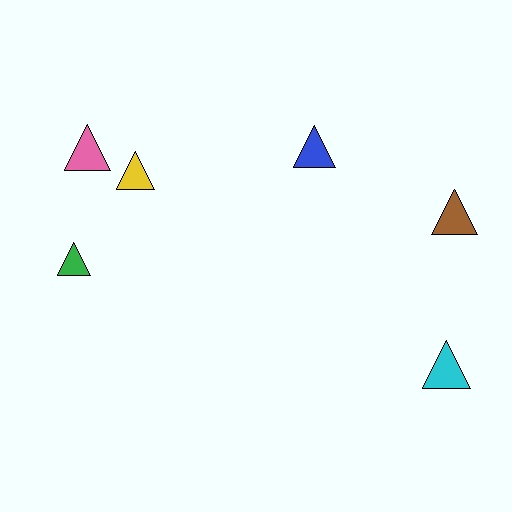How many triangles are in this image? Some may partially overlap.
There are 6 triangles.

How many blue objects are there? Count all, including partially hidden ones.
There is 1 blue object.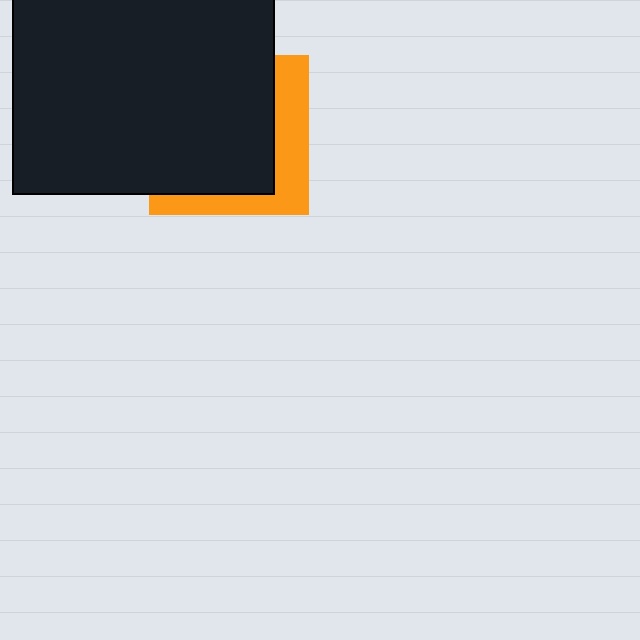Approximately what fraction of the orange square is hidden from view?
Roughly 69% of the orange square is hidden behind the black square.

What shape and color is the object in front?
The object in front is a black square.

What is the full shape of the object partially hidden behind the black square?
The partially hidden object is an orange square.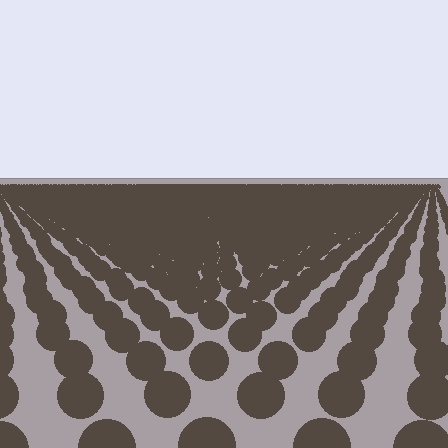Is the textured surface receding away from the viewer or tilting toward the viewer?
The surface is receding away from the viewer. Texture elements get smaller and denser toward the top.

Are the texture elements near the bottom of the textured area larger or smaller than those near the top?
Larger. Near the bottom, elements are closer to the viewer and appear at a bigger on-screen size.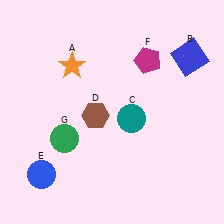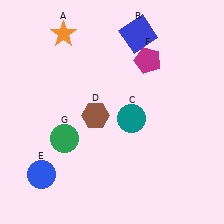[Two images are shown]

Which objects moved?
The objects that moved are: the orange star (A), the blue square (B).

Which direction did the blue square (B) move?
The blue square (B) moved left.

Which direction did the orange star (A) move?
The orange star (A) moved up.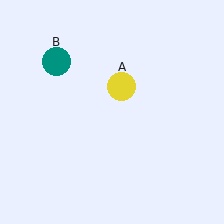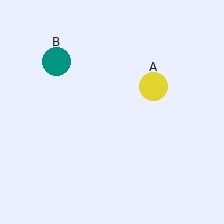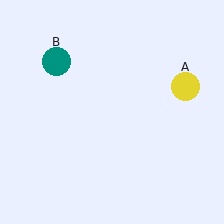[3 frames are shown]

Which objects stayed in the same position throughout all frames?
Teal circle (object B) remained stationary.